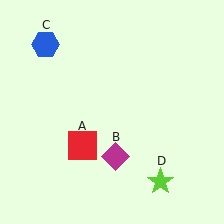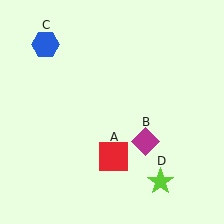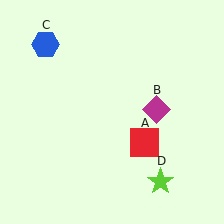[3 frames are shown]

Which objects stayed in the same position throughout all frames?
Blue hexagon (object C) and lime star (object D) remained stationary.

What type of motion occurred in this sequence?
The red square (object A), magenta diamond (object B) rotated counterclockwise around the center of the scene.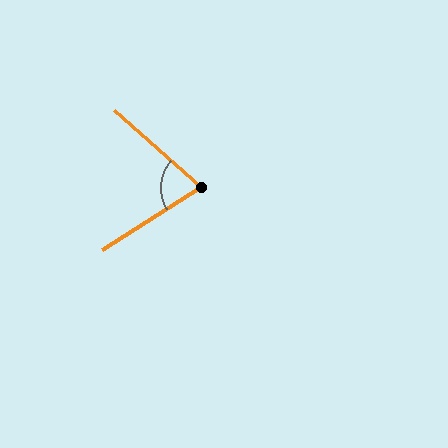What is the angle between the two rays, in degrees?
Approximately 74 degrees.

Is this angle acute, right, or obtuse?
It is acute.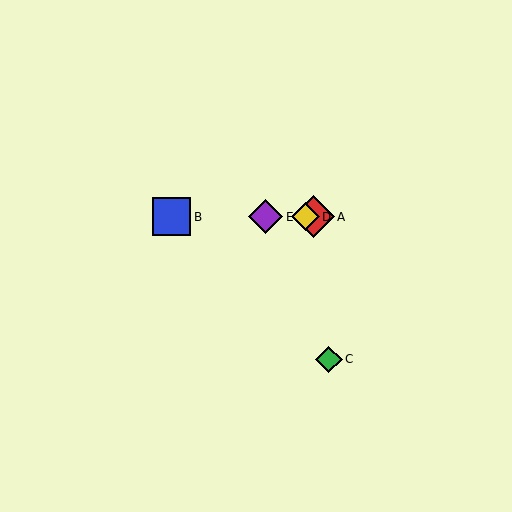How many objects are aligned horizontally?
4 objects (A, B, D, E) are aligned horizontally.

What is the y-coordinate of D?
Object D is at y≈217.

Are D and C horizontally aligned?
No, D is at y≈217 and C is at y≈359.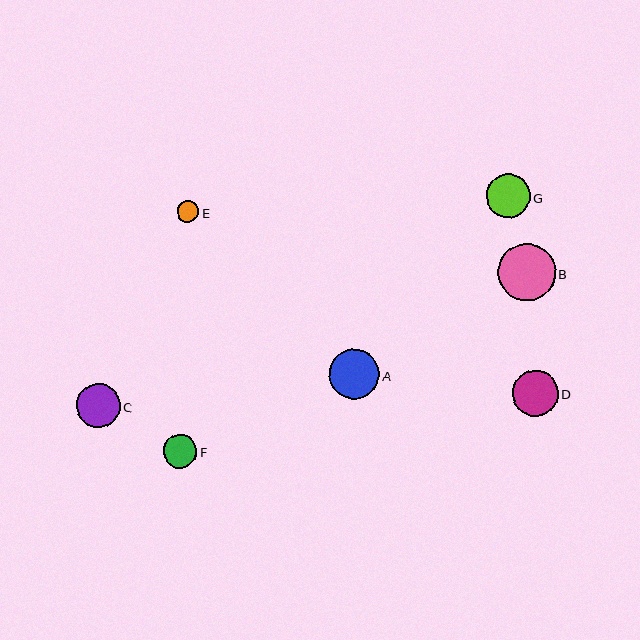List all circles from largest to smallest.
From largest to smallest: B, A, D, G, C, F, E.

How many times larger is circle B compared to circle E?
Circle B is approximately 2.7 times the size of circle E.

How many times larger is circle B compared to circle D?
Circle B is approximately 1.3 times the size of circle D.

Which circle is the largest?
Circle B is the largest with a size of approximately 58 pixels.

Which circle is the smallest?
Circle E is the smallest with a size of approximately 22 pixels.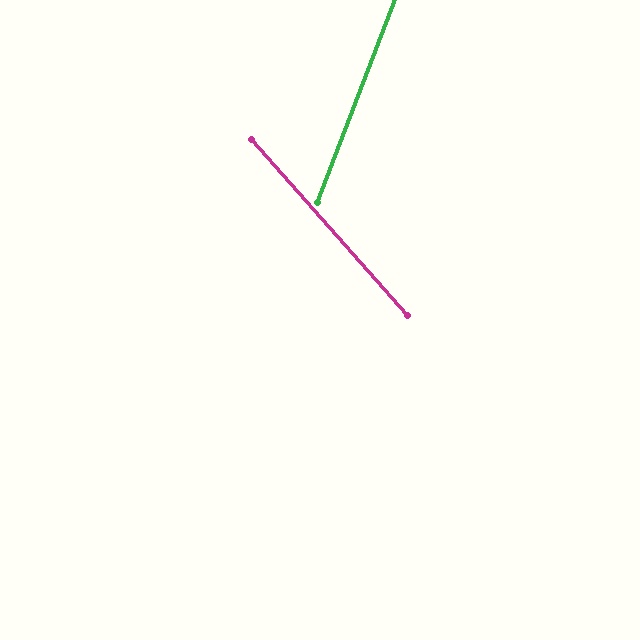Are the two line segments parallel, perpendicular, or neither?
Neither parallel nor perpendicular — they differ by about 63°.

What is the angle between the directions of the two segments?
Approximately 63 degrees.